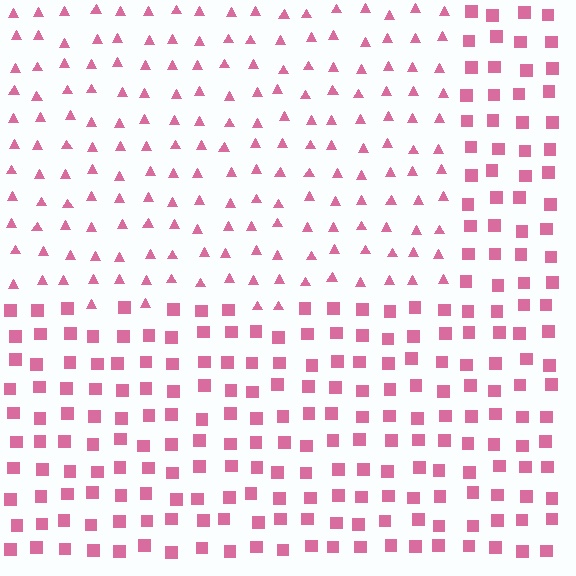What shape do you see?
I see a rectangle.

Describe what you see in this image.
The image is filled with small pink elements arranged in a uniform grid. A rectangle-shaped region contains triangles, while the surrounding area contains squares. The boundary is defined purely by the change in element shape.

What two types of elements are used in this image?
The image uses triangles inside the rectangle region and squares outside it.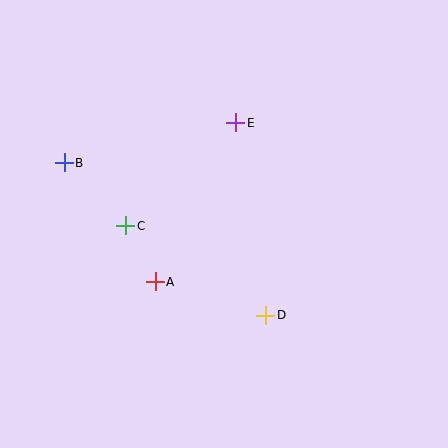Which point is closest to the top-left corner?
Point B is closest to the top-left corner.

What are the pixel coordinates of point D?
Point D is at (266, 315).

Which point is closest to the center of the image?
Point A at (155, 282) is closest to the center.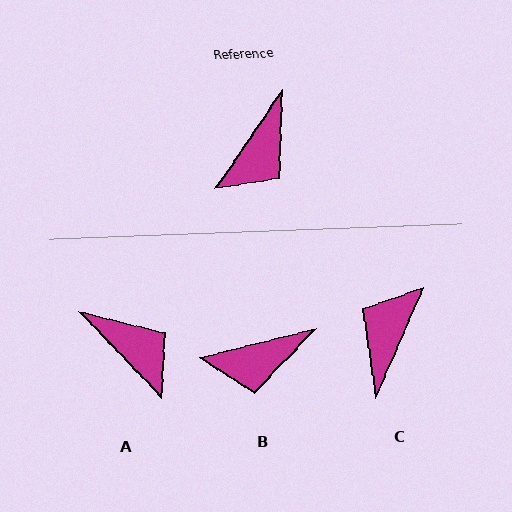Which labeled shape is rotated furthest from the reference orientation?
C, about 170 degrees away.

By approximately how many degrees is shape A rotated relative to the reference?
Approximately 78 degrees counter-clockwise.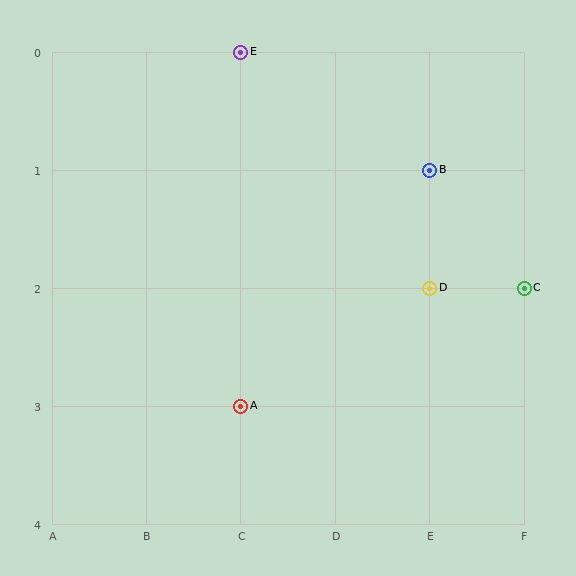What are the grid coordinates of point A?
Point A is at grid coordinates (C, 3).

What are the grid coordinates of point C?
Point C is at grid coordinates (F, 2).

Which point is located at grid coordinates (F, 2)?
Point C is at (F, 2).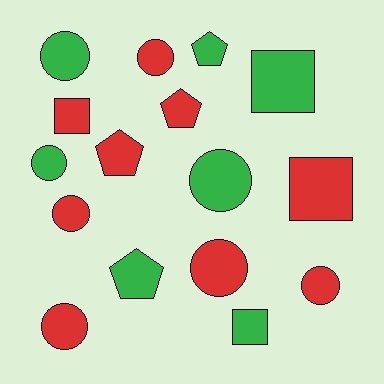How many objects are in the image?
There are 16 objects.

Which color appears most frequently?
Red, with 9 objects.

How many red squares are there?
There are 2 red squares.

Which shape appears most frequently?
Circle, with 8 objects.